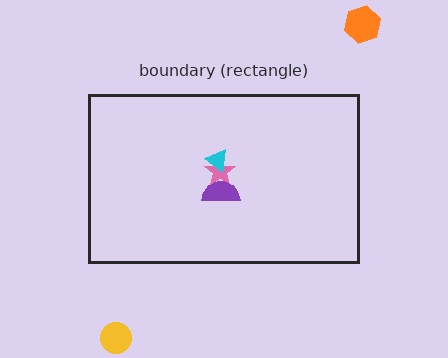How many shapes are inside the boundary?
3 inside, 2 outside.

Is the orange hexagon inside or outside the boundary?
Outside.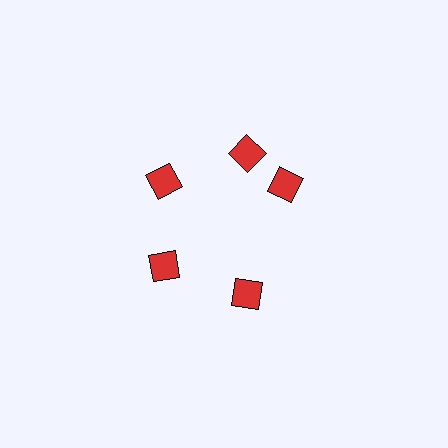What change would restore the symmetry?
The symmetry would be restored by rotating it back into even spacing with its neighbors so that all 5 diamonds sit at equal angles and equal distance from the center.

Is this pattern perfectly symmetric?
No. The 5 red diamonds are arranged in a ring, but one element near the 3 o'clock position is rotated out of alignment along the ring, breaking the 5-fold rotational symmetry.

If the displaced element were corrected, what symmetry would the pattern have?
It would have 5-fold rotational symmetry — the pattern would map onto itself every 72 degrees.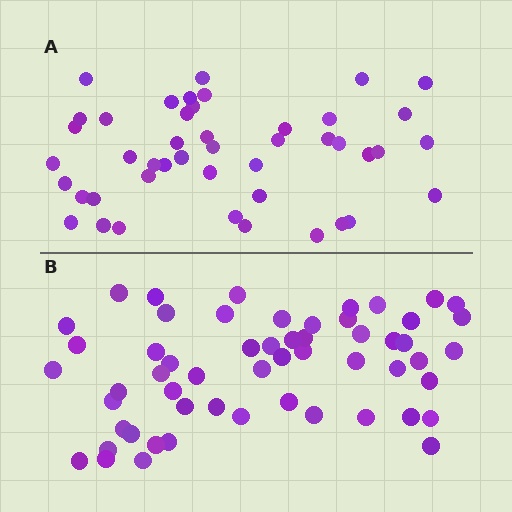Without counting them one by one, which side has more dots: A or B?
Region B (the bottom region) has more dots.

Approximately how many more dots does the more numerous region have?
Region B has roughly 12 or so more dots than region A.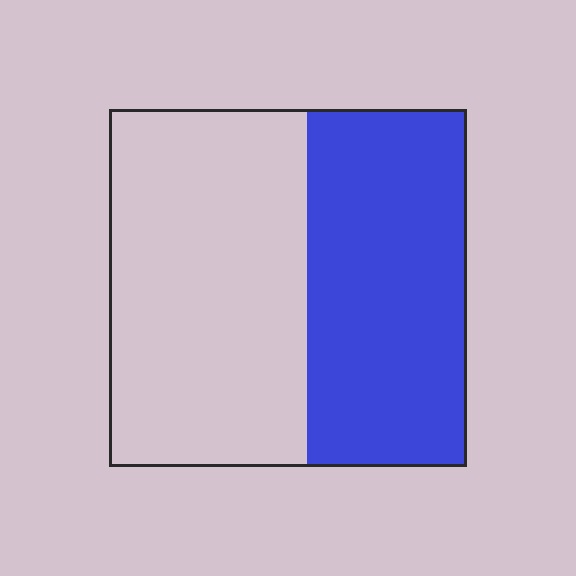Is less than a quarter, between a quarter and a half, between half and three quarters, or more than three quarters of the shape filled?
Between a quarter and a half.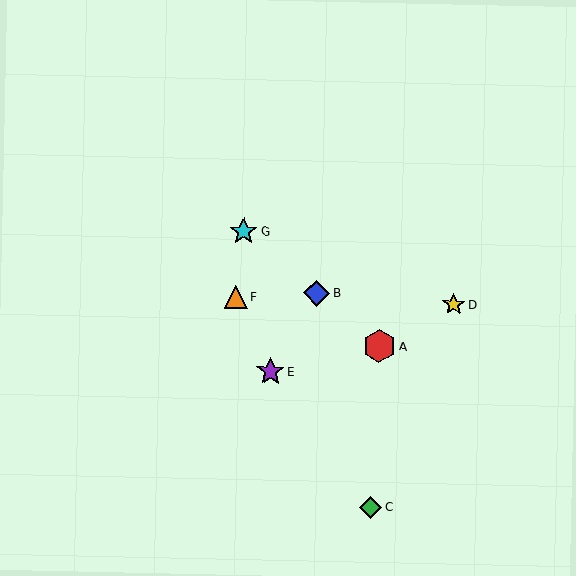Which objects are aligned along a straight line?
Objects A, B, G are aligned along a straight line.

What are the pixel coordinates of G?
Object G is at (244, 231).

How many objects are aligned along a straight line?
3 objects (A, B, G) are aligned along a straight line.